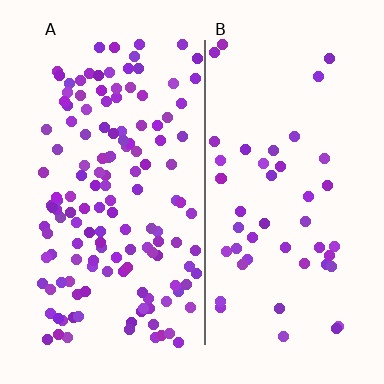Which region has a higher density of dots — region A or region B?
A (the left).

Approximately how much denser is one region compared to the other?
Approximately 2.9× — region A over region B.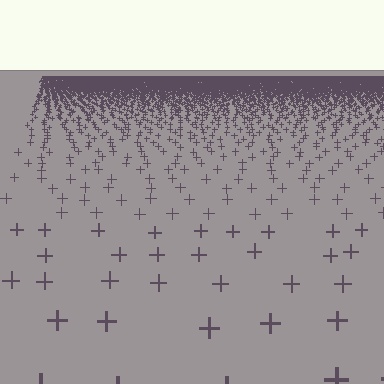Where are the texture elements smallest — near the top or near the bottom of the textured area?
Near the top.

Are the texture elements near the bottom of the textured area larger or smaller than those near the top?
Larger. Near the bottom, elements are closer to the viewer and appear at a bigger on-screen size.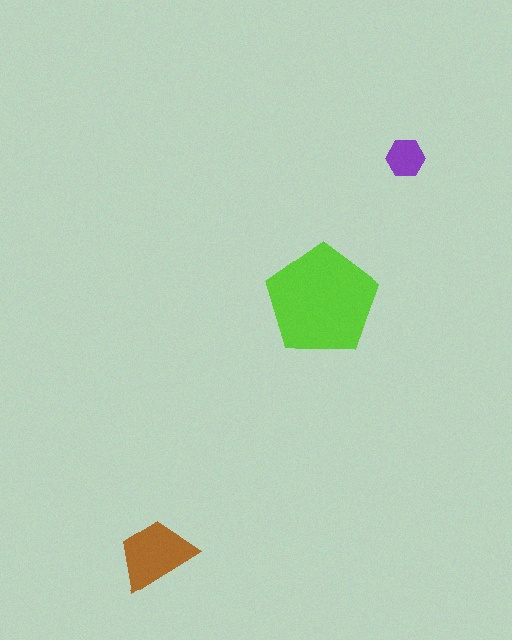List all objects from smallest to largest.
The purple hexagon, the brown trapezoid, the lime pentagon.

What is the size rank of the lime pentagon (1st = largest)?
1st.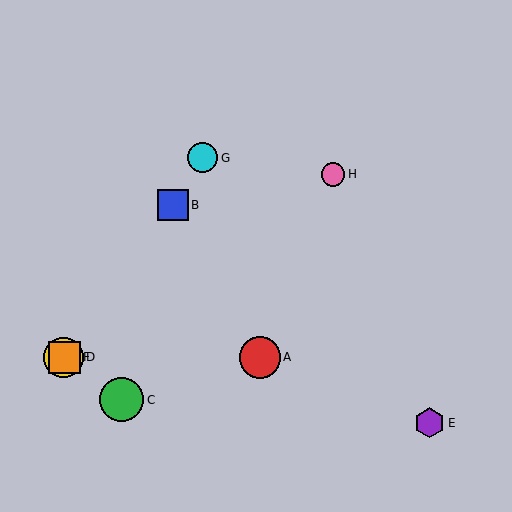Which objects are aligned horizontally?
Objects A, D, F are aligned horizontally.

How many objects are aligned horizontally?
3 objects (A, D, F) are aligned horizontally.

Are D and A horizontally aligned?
Yes, both are at y≈357.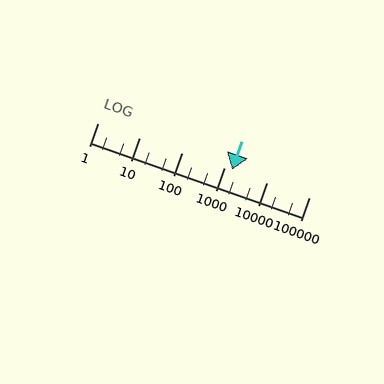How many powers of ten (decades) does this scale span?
The scale spans 5 decades, from 1 to 100000.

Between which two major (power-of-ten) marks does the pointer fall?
The pointer is between 1000 and 10000.